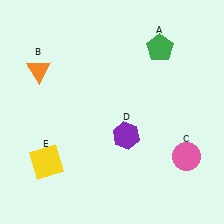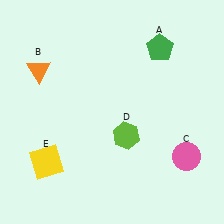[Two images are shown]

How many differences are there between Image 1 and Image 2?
There is 1 difference between the two images.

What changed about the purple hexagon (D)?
In Image 1, D is purple. In Image 2, it changed to lime.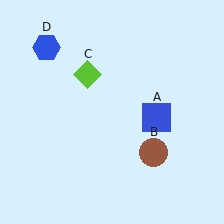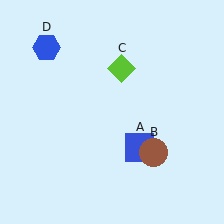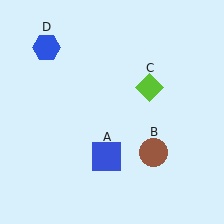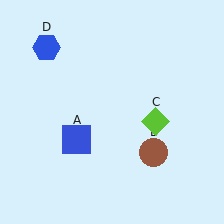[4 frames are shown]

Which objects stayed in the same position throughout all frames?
Brown circle (object B) and blue hexagon (object D) remained stationary.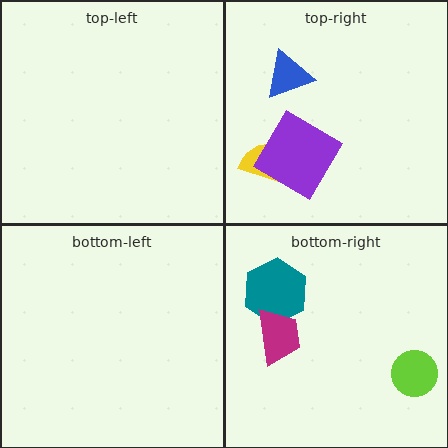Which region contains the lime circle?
The bottom-right region.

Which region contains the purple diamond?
The top-right region.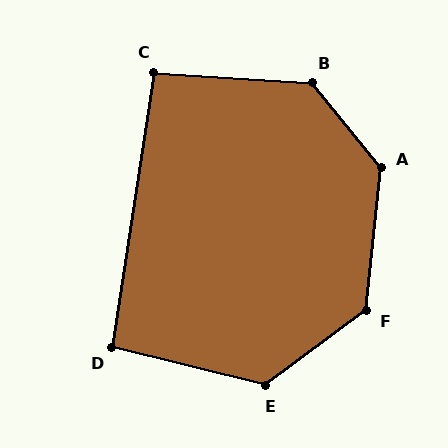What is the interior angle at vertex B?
Approximately 132 degrees (obtuse).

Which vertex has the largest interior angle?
A, at approximately 135 degrees.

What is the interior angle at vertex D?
Approximately 95 degrees (obtuse).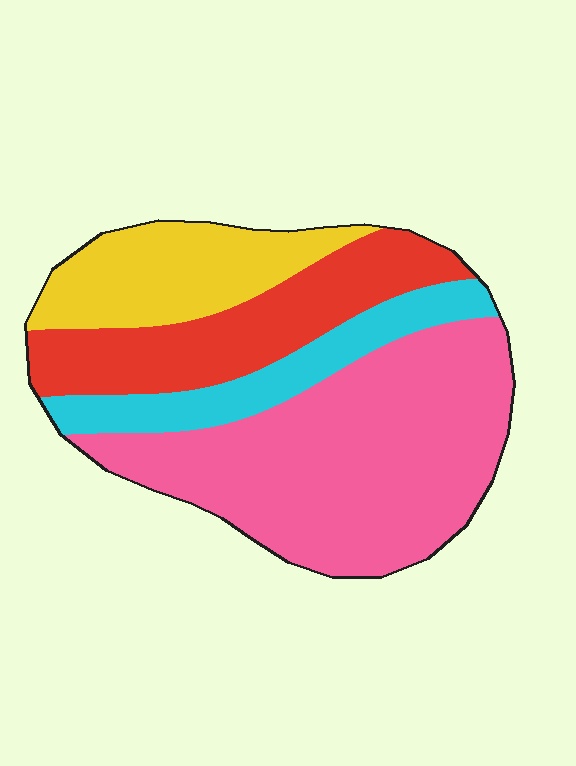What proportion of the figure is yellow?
Yellow covers roughly 20% of the figure.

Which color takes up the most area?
Pink, at roughly 45%.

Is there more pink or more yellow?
Pink.